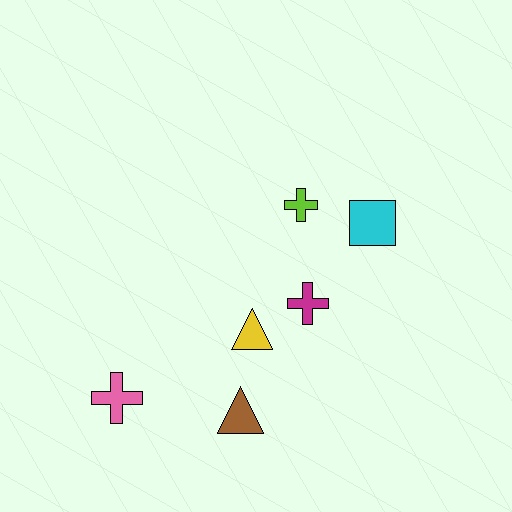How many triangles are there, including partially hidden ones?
There are 2 triangles.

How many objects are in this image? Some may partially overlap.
There are 6 objects.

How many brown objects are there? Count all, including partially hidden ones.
There is 1 brown object.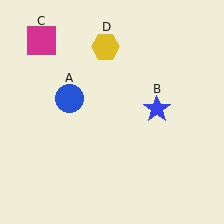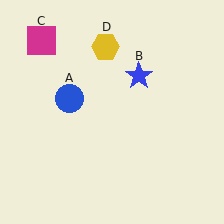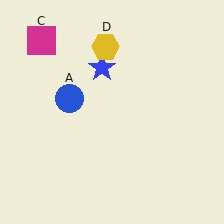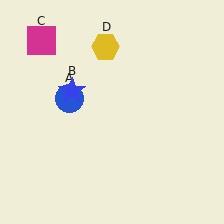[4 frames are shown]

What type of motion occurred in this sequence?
The blue star (object B) rotated counterclockwise around the center of the scene.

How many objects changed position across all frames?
1 object changed position: blue star (object B).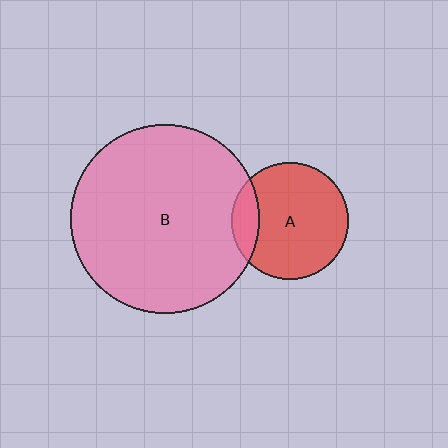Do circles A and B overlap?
Yes.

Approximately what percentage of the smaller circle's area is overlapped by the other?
Approximately 15%.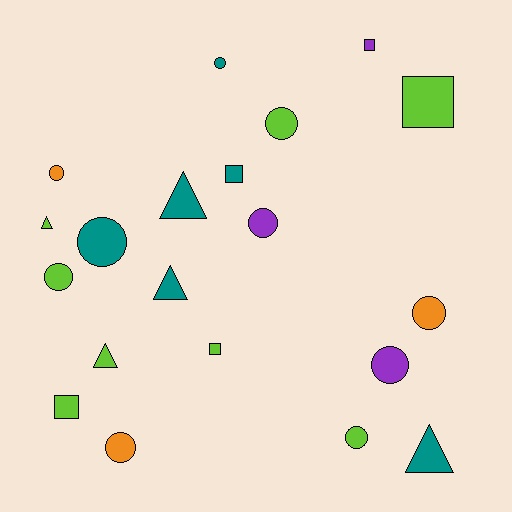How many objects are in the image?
There are 20 objects.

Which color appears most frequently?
Lime, with 8 objects.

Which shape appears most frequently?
Circle, with 10 objects.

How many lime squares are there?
There are 3 lime squares.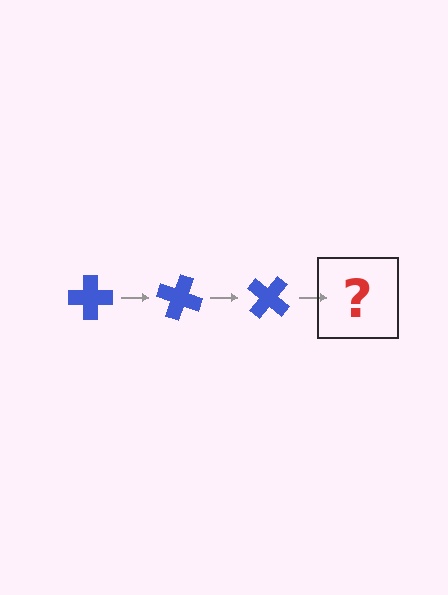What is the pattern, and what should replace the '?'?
The pattern is that the cross rotates 20 degrees each step. The '?' should be a blue cross rotated 60 degrees.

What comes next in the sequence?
The next element should be a blue cross rotated 60 degrees.